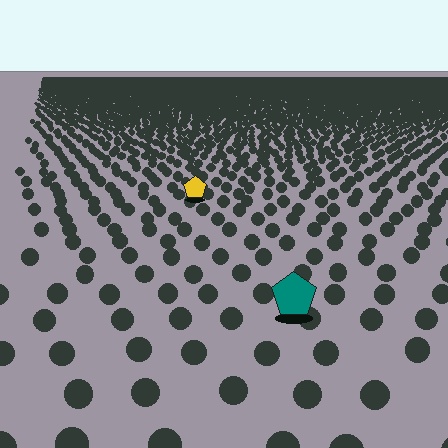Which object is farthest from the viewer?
The yellow pentagon is farthest from the viewer. It appears smaller and the ground texture around it is denser.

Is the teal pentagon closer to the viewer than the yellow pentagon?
Yes. The teal pentagon is closer — you can tell from the texture gradient: the ground texture is coarser near it.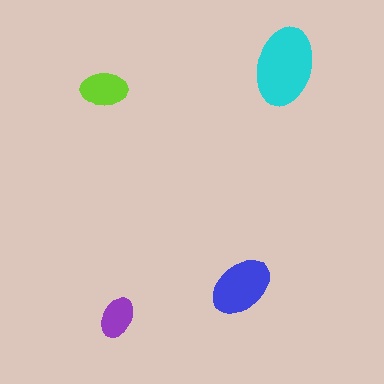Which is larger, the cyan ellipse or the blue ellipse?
The cyan one.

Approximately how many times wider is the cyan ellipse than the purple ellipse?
About 2 times wider.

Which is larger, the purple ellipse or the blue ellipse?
The blue one.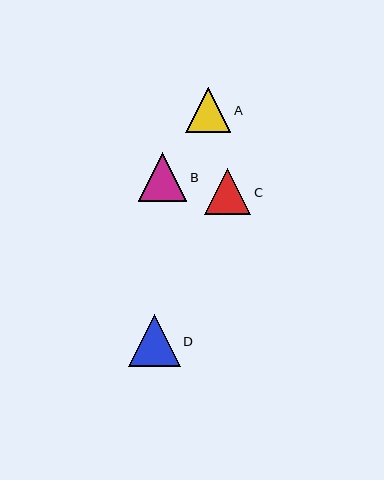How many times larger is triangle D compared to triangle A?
Triangle D is approximately 1.2 times the size of triangle A.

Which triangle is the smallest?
Triangle A is the smallest with a size of approximately 45 pixels.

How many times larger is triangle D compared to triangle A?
Triangle D is approximately 1.2 times the size of triangle A.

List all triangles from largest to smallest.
From largest to smallest: D, B, C, A.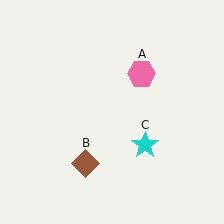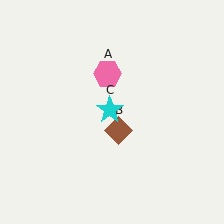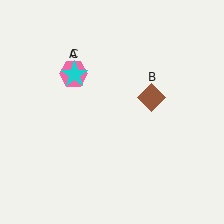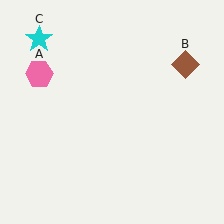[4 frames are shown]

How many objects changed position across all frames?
3 objects changed position: pink hexagon (object A), brown diamond (object B), cyan star (object C).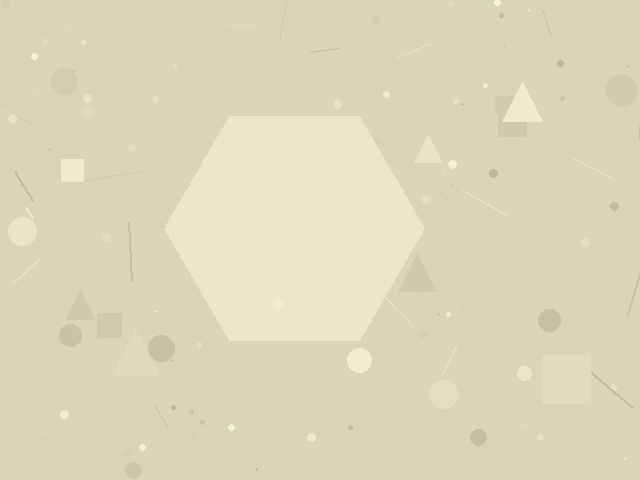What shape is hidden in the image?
A hexagon is hidden in the image.